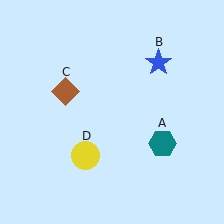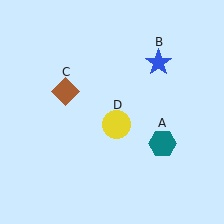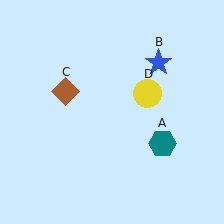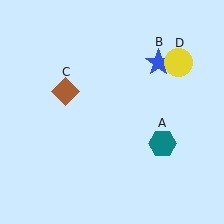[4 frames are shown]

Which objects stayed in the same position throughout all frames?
Teal hexagon (object A) and blue star (object B) and brown diamond (object C) remained stationary.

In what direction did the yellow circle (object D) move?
The yellow circle (object D) moved up and to the right.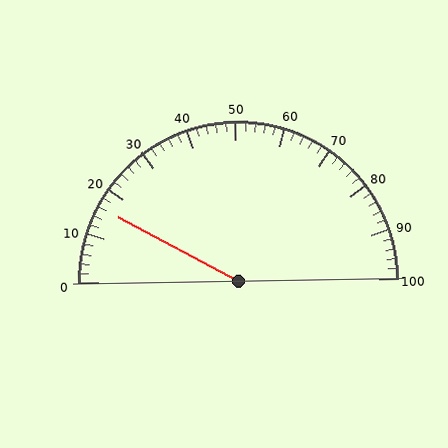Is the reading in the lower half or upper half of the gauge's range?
The reading is in the lower half of the range (0 to 100).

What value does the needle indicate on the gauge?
The needle indicates approximately 16.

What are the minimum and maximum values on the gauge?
The gauge ranges from 0 to 100.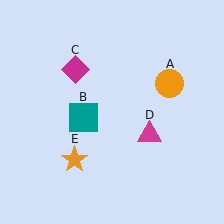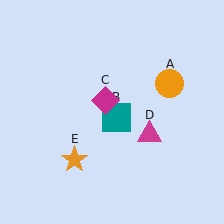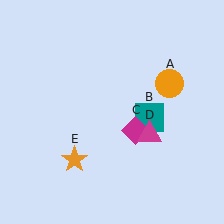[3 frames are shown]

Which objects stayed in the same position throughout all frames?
Orange circle (object A) and magenta triangle (object D) and orange star (object E) remained stationary.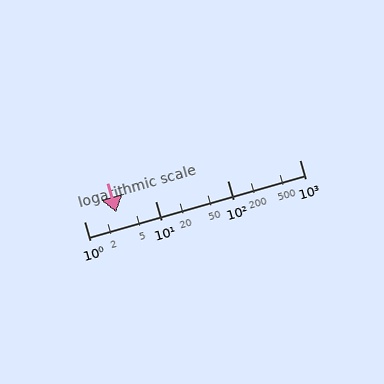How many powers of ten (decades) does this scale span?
The scale spans 3 decades, from 1 to 1000.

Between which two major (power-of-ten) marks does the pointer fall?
The pointer is between 1 and 10.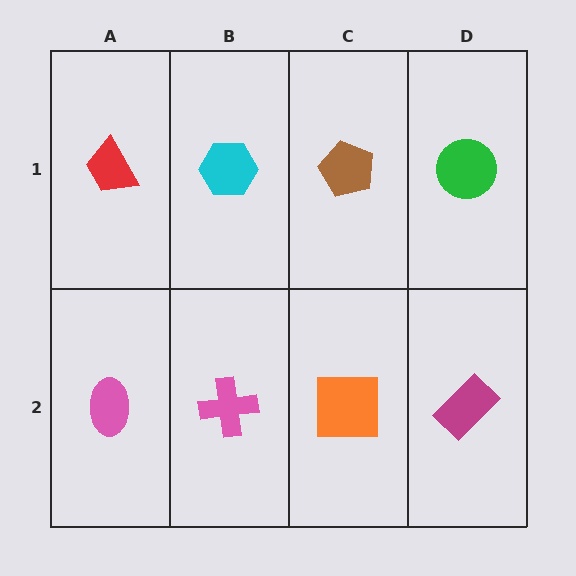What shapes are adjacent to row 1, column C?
An orange square (row 2, column C), a cyan hexagon (row 1, column B), a green circle (row 1, column D).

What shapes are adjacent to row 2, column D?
A green circle (row 1, column D), an orange square (row 2, column C).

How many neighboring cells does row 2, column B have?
3.